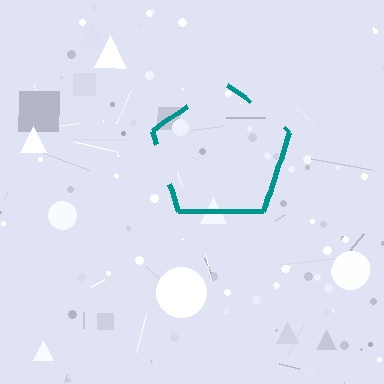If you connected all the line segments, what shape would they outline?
They would outline a pentagon.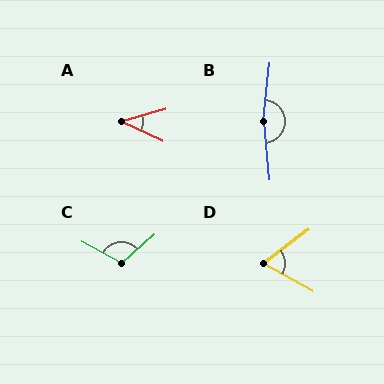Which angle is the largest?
B, at approximately 168 degrees.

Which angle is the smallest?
A, at approximately 41 degrees.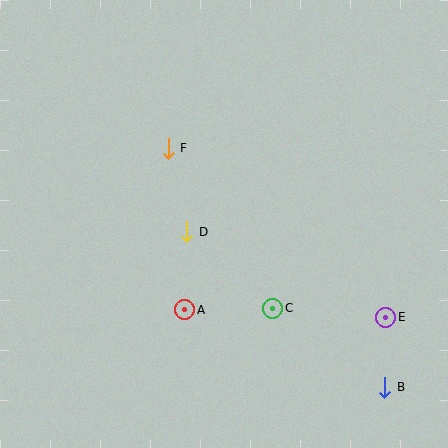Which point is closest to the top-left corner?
Point F is closest to the top-left corner.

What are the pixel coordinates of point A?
Point A is at (185, 310).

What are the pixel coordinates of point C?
Point C is at (273, 308).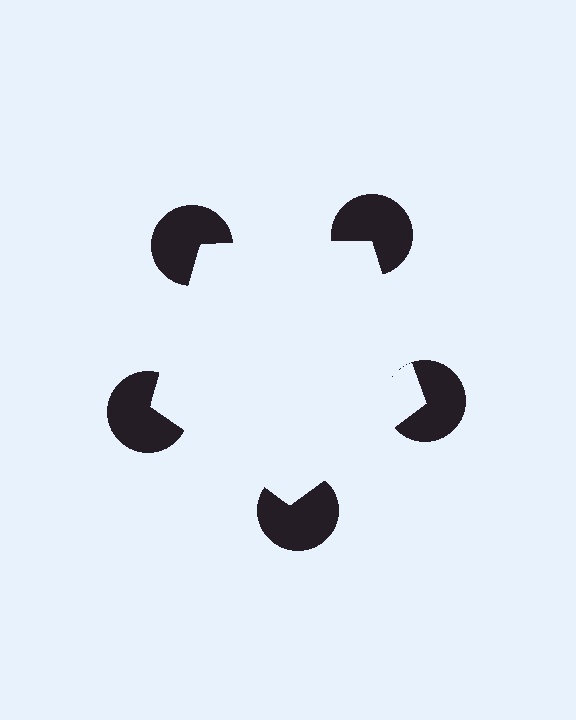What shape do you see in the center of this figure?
An illusory pentagon — its edges are inferred from the aligned wedge cuts in the pac-man discs, not physically drawn.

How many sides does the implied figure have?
5 sides.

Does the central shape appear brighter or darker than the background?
It typically appears slightly brighter than the background, even though no actual brightness change is drawn.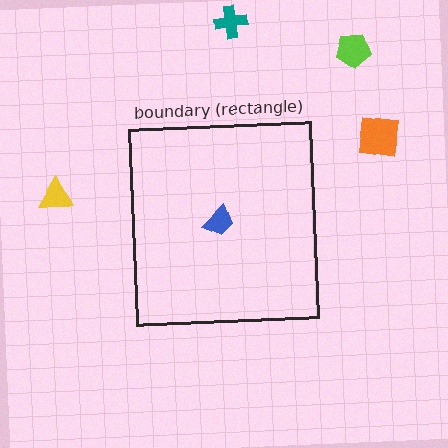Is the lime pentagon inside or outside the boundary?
Outside.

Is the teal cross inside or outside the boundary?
Outside.